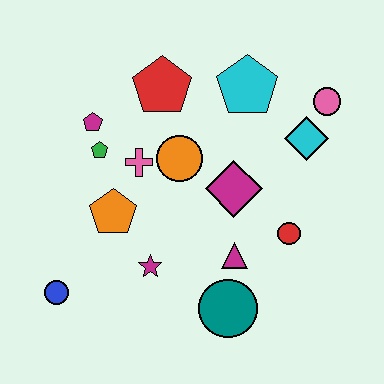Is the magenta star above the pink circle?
No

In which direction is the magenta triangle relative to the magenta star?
The magenta triangle is to the right of the magenta star.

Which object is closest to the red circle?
The magenta triangle is closest to the red circle.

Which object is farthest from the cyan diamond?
The blue circle is farthest from the cyan diamond.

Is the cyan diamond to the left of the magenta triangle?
No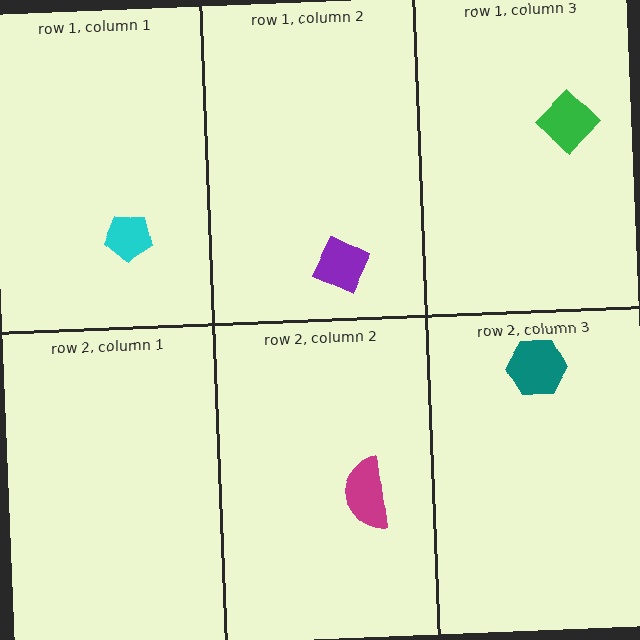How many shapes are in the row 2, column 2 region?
1.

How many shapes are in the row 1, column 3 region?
1.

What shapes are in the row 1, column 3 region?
The green diamond.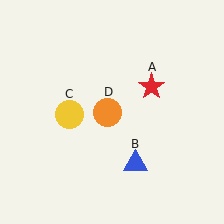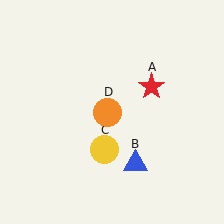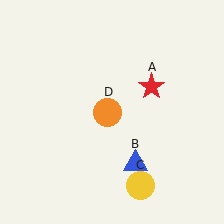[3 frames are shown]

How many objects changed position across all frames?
1 object changed position: yellow circle (object C).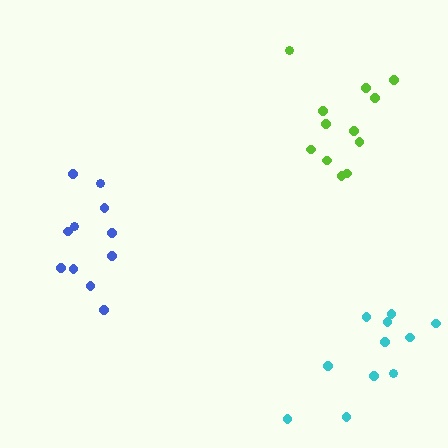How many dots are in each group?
Group 1: 11 dots, Group 2: 11 dots, Group 3: 12 dots (34 total).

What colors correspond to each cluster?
The clusters are colored: blue, cyan, lime.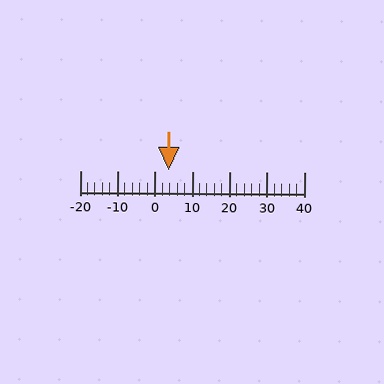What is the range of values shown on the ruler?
The ruler shows values from -20 to 40.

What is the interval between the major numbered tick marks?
The major tick marks are spaced 10 units apart.